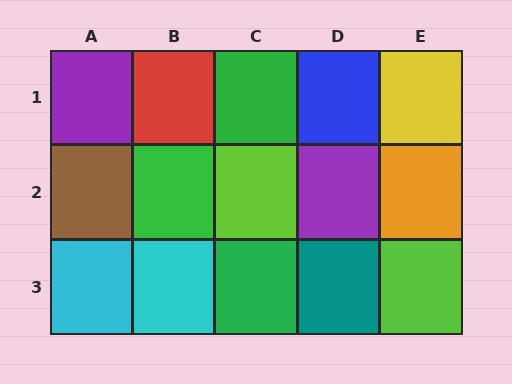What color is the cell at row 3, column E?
Lime.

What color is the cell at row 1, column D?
Blue.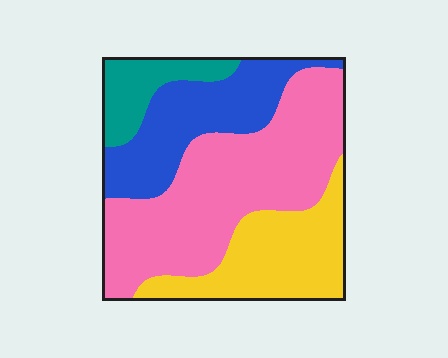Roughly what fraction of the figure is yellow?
Yellow takes up about one quarter (1/4) of the figure.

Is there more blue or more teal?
Blue.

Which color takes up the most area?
Pink, at roughly 45%.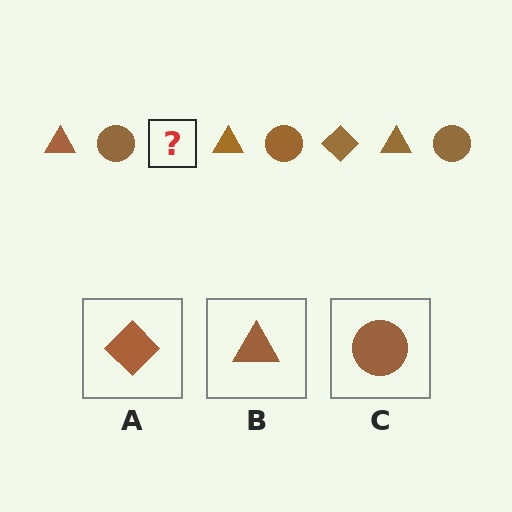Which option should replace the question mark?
Option A.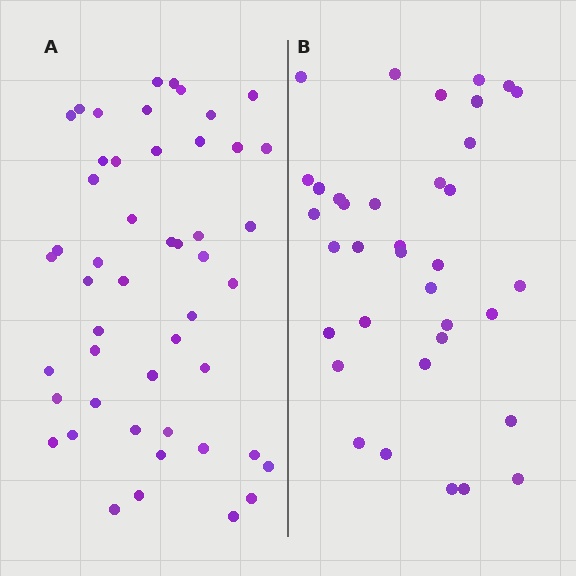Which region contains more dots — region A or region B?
Region A (the left region) has more dots.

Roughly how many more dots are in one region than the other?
Region A has approximately 15 more dots than region B.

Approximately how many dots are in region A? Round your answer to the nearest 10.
About 50 dots. (The exact count is 49, which rounds to 50.)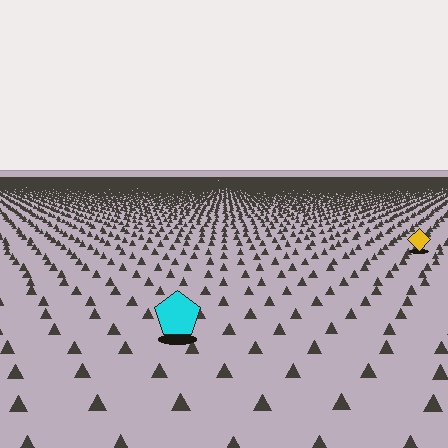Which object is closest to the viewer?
The cyan pentagon is closest. The texture marks near it are larger and more spread out.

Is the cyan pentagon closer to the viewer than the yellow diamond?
Yes. The cyan pentagon is closer — you can tell from the texture gradient: the ground texture is coarser near it.